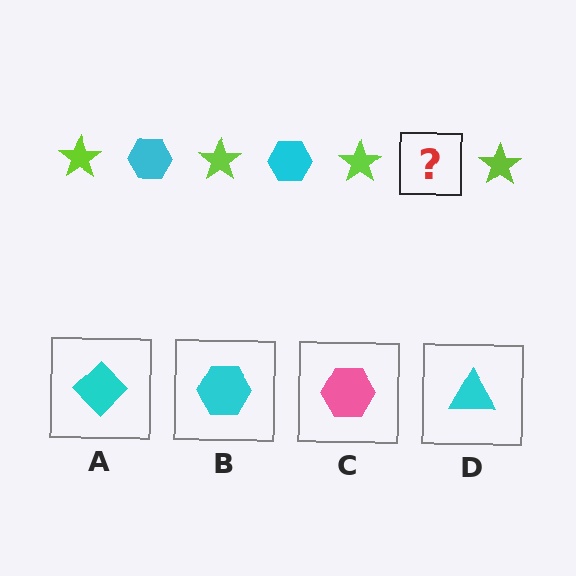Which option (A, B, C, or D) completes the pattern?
B.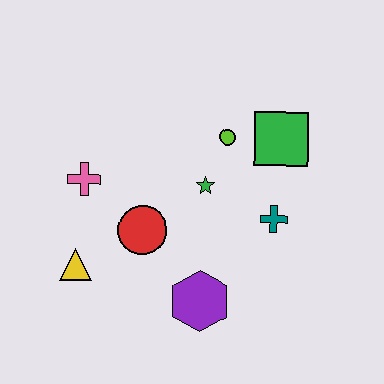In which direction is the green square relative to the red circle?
The green square is to the right of the red circle.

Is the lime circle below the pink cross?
No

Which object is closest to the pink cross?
The red circle is closest to the pink cross.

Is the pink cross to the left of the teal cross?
Yes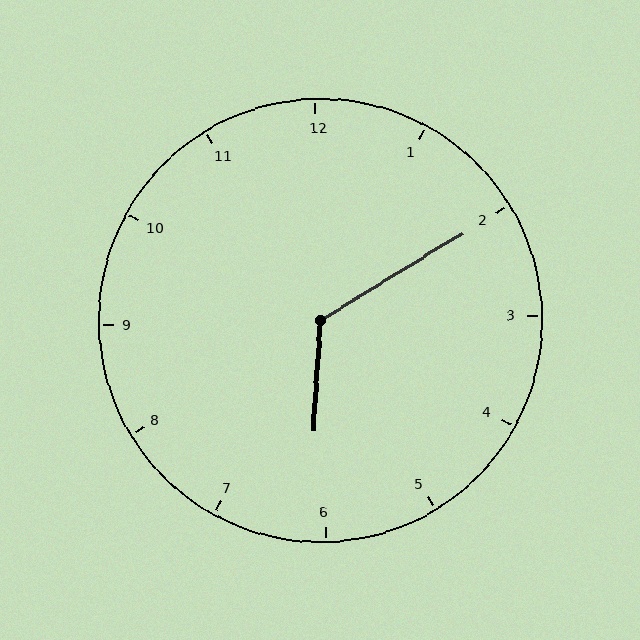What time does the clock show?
6:10.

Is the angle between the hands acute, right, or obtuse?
It is obtuse.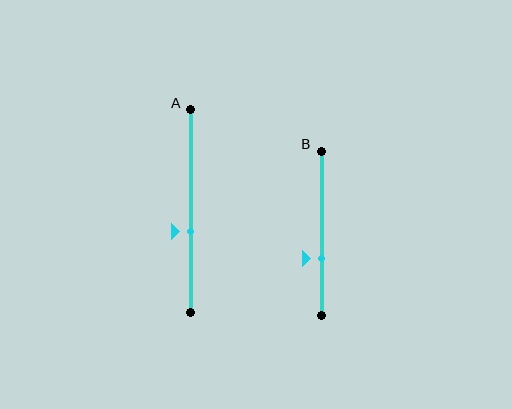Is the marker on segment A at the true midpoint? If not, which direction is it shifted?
No, the marker on segment A is shifted downward by about 10% of the segment length.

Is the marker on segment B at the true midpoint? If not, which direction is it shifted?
No, the marker on segment B is shifted downward by about 15% of the segment length.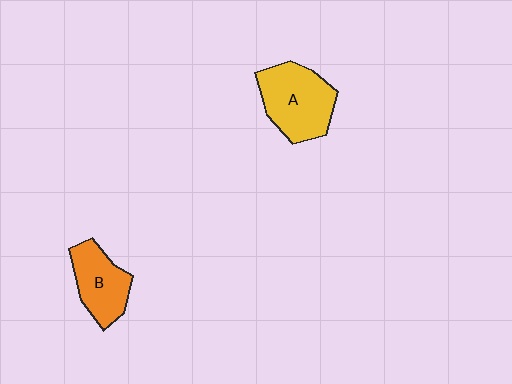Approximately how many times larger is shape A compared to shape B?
Approximately 1.3 times.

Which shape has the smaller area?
Shape B (orange).